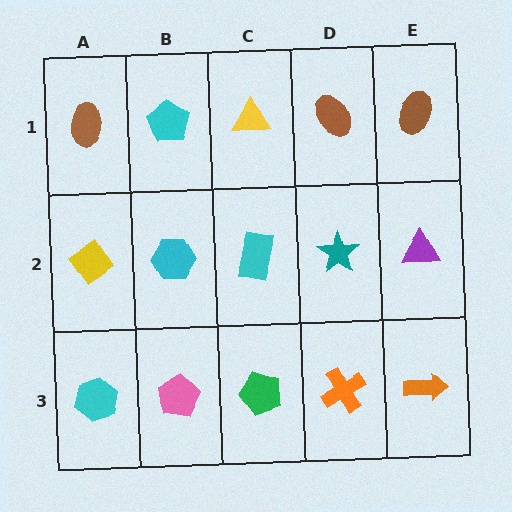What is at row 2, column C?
A cyan rectangle.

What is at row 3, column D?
An orange cross.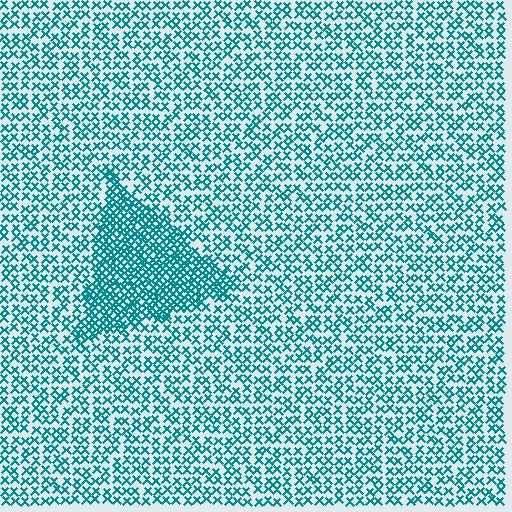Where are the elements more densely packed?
The elements are more densely packed inside the triangle boundary.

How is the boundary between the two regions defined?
The boundary is defined by a change in element density (approximately 2.0x ratio). All elements are the same color, size, and shape.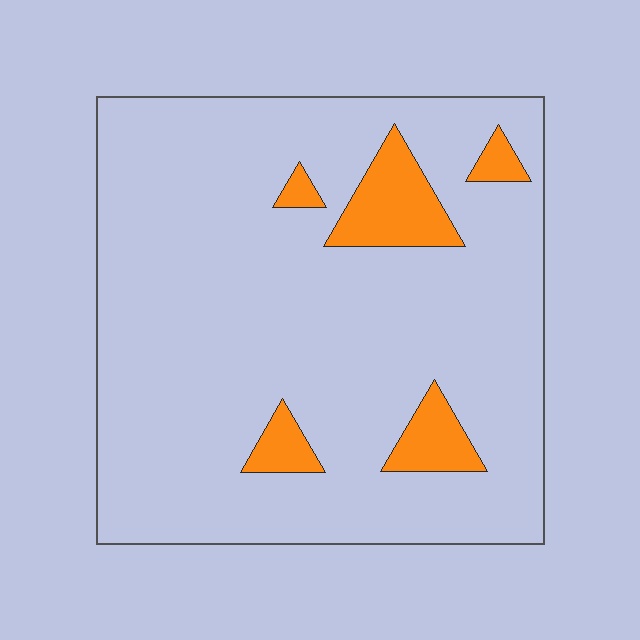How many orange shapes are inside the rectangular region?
5.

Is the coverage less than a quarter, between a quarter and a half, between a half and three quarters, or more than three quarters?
Less than a quarter.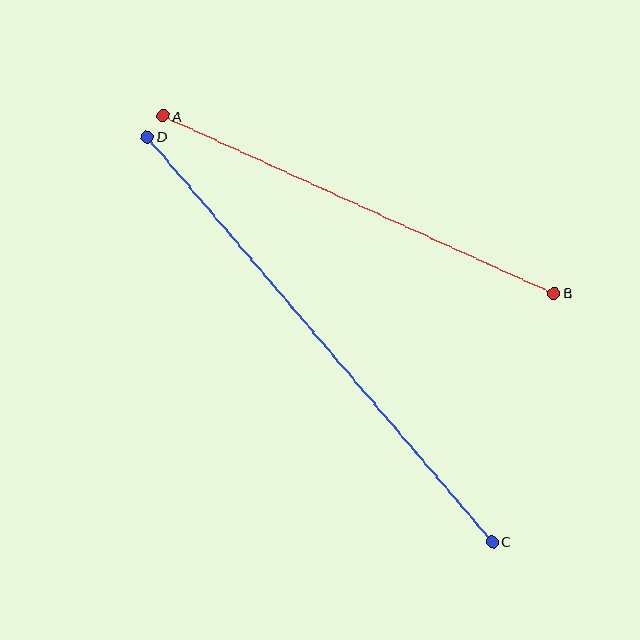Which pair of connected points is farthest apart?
Points C and D are farthest apart.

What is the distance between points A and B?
The distance is approximately 429 pixels.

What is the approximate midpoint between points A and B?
The midpoint is at approximately (359, 204) pixels.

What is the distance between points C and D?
The distance is approximately 532 pixels.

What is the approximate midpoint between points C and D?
The midpoint is at approximately (320, 339) pixels.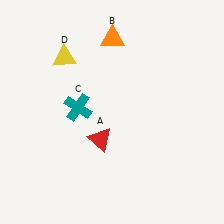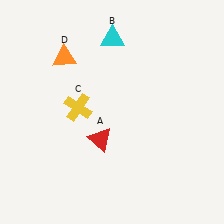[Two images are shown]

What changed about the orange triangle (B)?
In Image 1, B is orange. In Image 2, it changed to cyan.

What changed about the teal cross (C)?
In Image 1, C is teal. In Image 2, it changed to yellow.